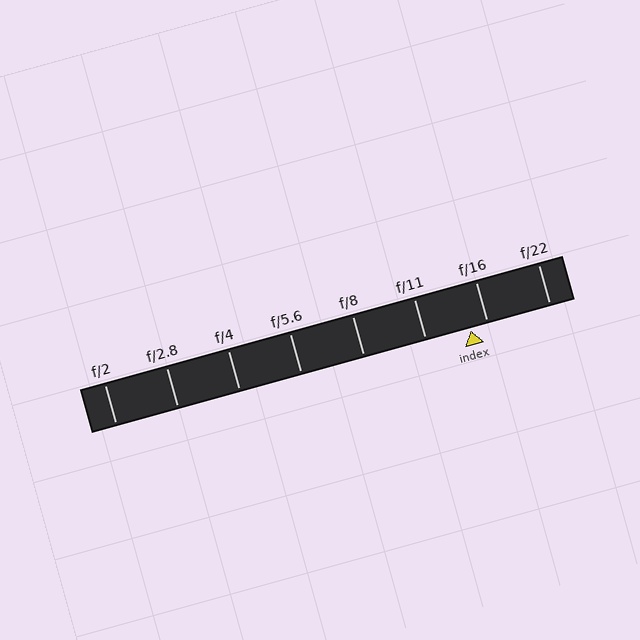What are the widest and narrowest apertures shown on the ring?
The widest aperture shown is f/2 and the narrowest is f/22.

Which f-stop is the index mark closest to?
The index mark is closest to f/16.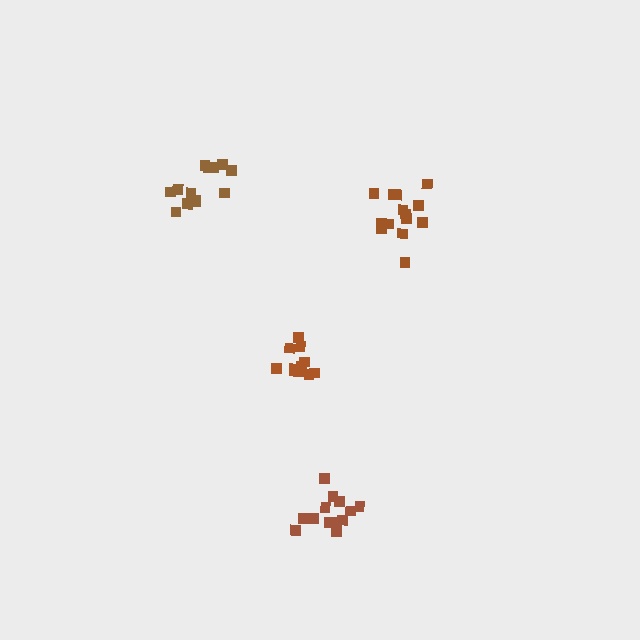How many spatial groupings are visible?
There are 4 spatial groupings.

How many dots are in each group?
Group 1: 14 dots, Group 2: 13 dots, Group 3: 13 dots, Group 4: 11 dots (51 total).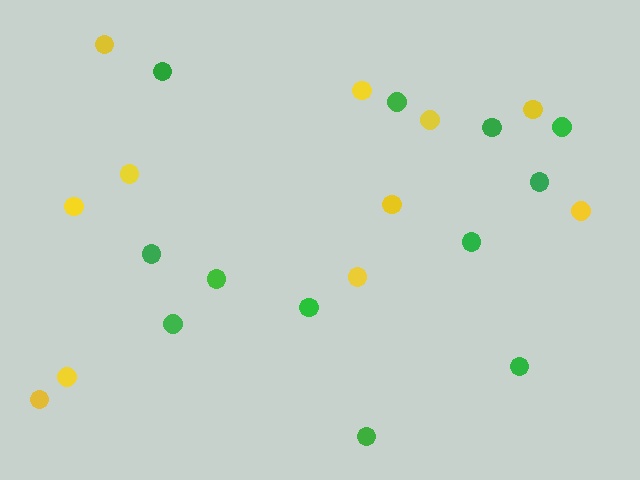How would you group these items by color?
There are 2 groups: one group of yellow circles (11) and one group of green circles (12).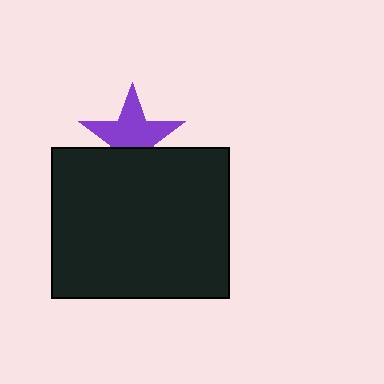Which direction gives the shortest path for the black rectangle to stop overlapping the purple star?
Moving down gives the shortest separation.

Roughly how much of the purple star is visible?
Most of it is visible (roughly 66%).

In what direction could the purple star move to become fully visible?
The purple star could move up. That would shift it out from behind the black rectangle entirely.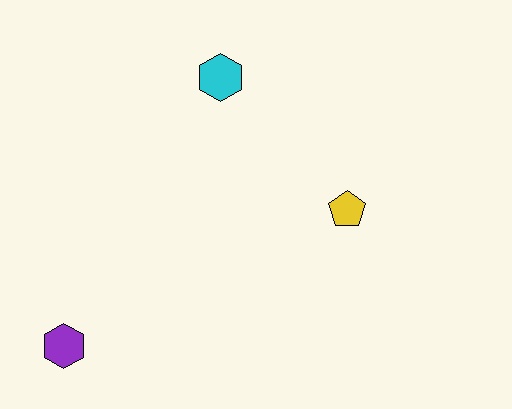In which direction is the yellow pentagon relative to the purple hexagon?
The yellow pentagon is to the right of the purple hexagon.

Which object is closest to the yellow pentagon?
The cyan hexagon is closest to the yellow pentagon.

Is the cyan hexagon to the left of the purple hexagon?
No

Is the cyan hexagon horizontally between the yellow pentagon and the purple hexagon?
Yes